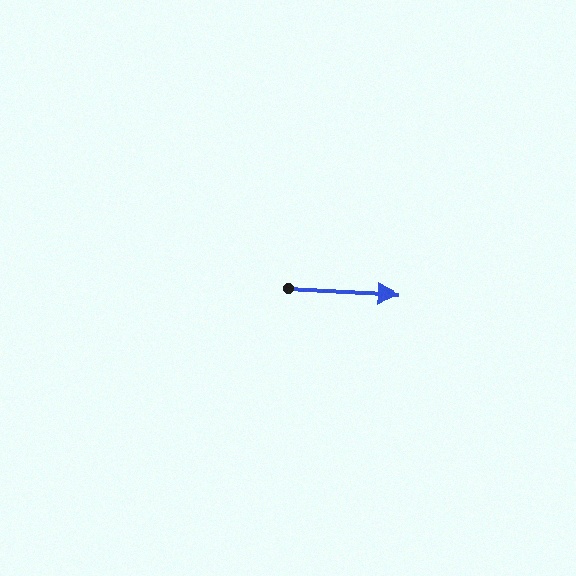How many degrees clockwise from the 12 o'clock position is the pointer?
Approximately 90 degrees.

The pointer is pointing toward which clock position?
Roughly 3 o'clock.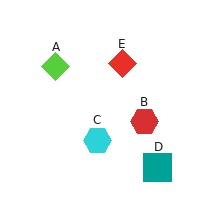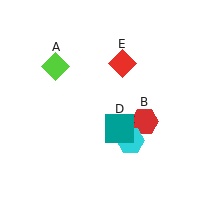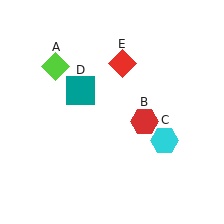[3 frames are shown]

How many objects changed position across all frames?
2 objects changed position: cyan hexagon (object C), teal square (object D).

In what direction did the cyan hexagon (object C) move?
The cyan hexagon (object C) moved right.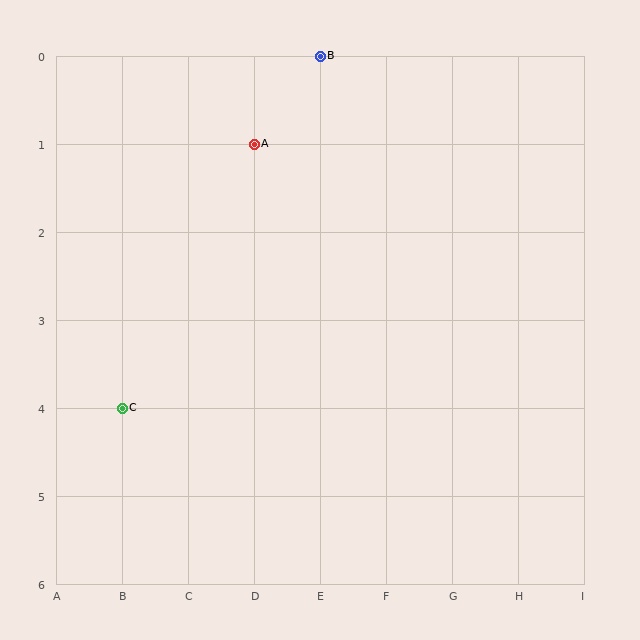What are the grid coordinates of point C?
Point C is at grid coordinates (B, 4).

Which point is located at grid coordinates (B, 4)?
Point C is at (B, 4).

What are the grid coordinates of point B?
Point B is at grid coordinates (E, 0).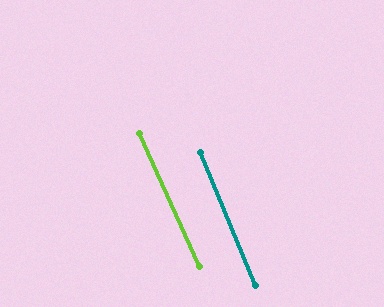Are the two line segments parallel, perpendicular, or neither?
Parallel — their directions differ by only 1.6°.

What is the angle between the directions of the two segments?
Approximately 2 degrees.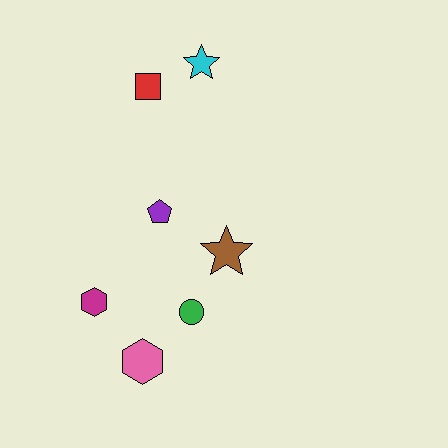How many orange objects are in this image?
There are no orange objects.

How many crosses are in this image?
There are no crosses.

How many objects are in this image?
There are 7 objects.